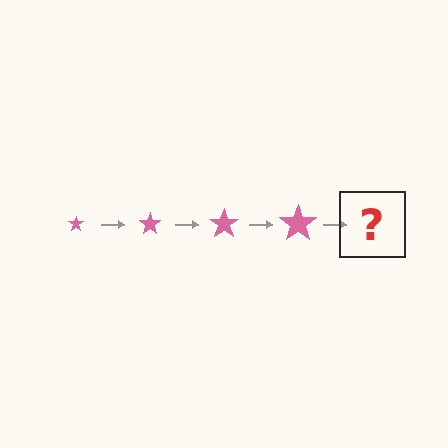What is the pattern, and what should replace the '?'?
The pattern is that the star gets progressively larger each step. The '?' should be a pink star, larger than the previous one.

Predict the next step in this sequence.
The next step is a pink star, larger than the previous one.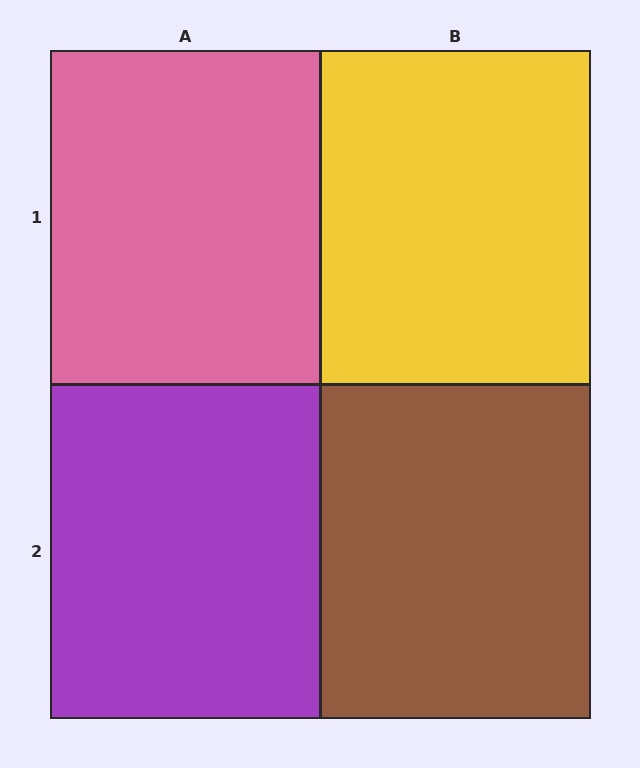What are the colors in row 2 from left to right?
Purple, brown.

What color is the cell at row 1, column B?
Yellow.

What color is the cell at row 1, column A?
Pink.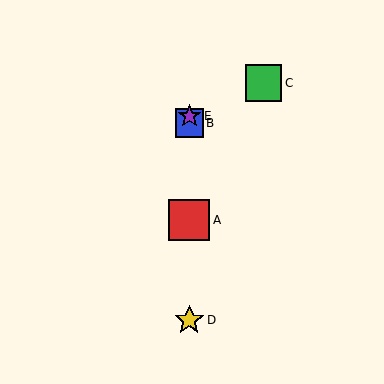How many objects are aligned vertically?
4 objects (A, B, D, E) are aligned vertically.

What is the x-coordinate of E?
Object E is at x≈189.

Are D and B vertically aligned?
Yes, both are at x≈189.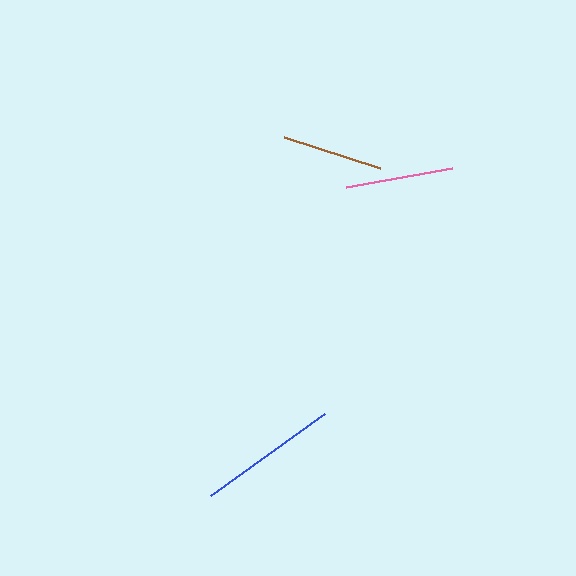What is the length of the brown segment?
The brown segment is approximately 101 pixels long.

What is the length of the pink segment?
The pink segment is approximately 108 pixels long.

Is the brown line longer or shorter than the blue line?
The blue line is longer than the brown line.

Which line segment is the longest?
The blue line is the longest at approximately 140 pixels.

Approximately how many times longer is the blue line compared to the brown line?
The blue line is approximately 1.4 times the length of the brown line.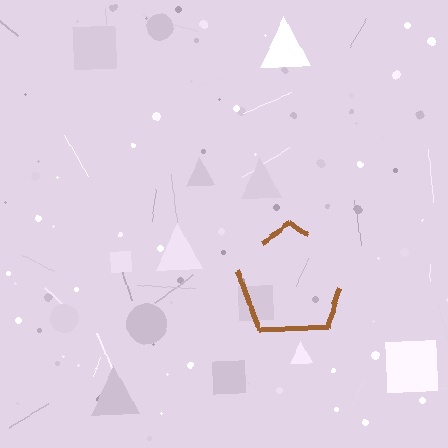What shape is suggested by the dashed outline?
The dashed outline suggests a pentagon.